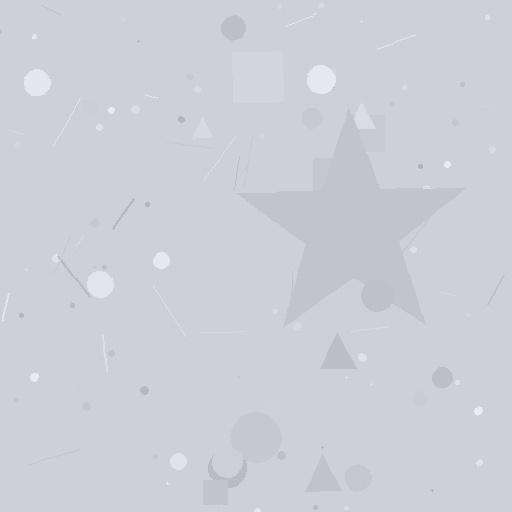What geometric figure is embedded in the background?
A star is embedded in the background.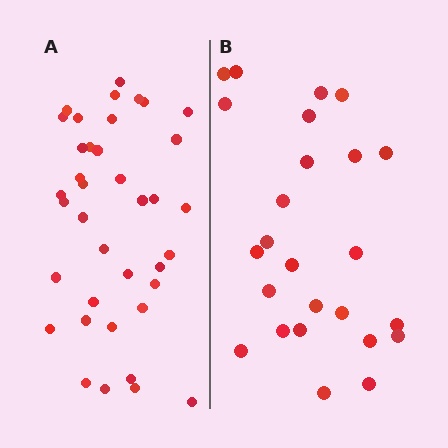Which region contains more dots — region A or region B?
Region A (the left region) has more dots.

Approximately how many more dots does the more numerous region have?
Region A has approximately 15 more dots than region B.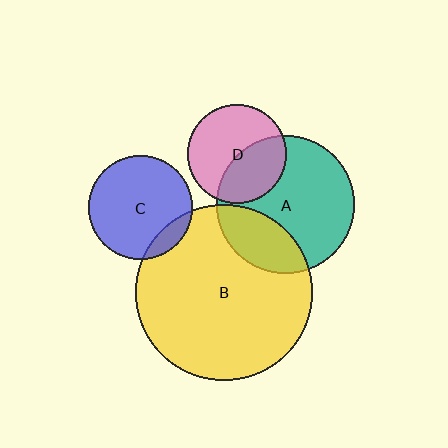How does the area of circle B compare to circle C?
Approximately 2.9 times.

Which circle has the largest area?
Circle B (yellow).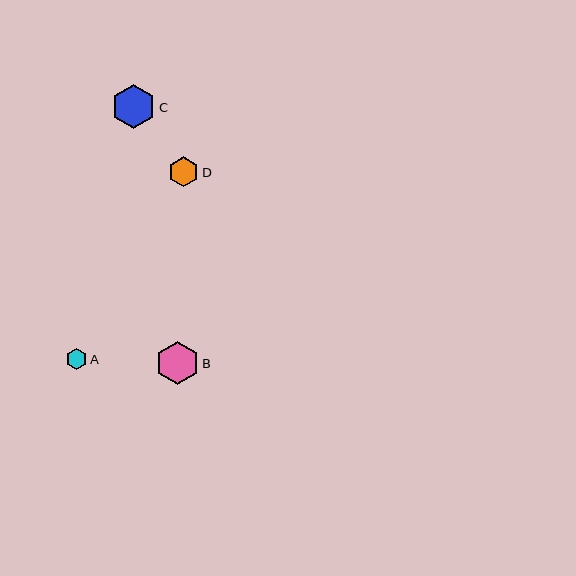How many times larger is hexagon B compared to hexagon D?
Hexagon B is approximately 1.4 times the size of hexagon D.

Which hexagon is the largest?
Hexagon C is the largest with a size of approximately 44 pixels.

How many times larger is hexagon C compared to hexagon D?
Hexagon C is approximately 1.5 times the size of hexagon D.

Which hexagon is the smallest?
Hexagon A is the smallest with a size of approximately 22 pixels.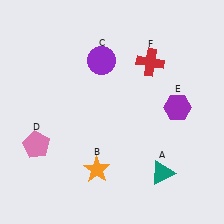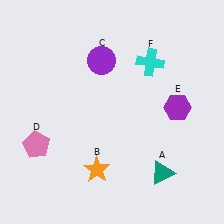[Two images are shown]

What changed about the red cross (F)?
In Image 1, F is red. In Image 2, it changed to cyan.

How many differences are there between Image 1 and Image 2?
There is 1 difference between the two images.